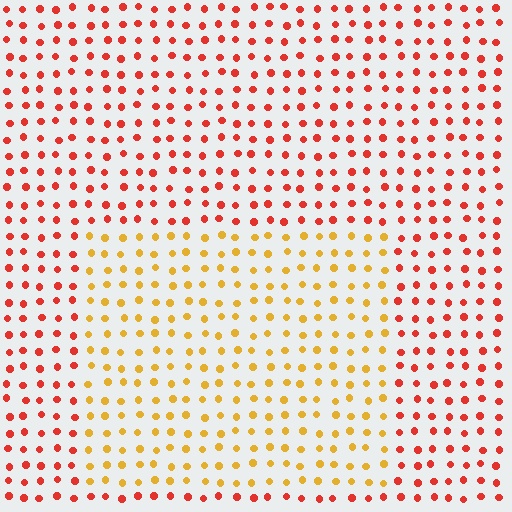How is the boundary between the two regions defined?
The boundary is defined purely by a slight shift in hue (about 42 degrees). Spacing, size, and orientation are identical on both sides.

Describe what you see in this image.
The image is filled with small red elements in a uniform arrangement. A rectangle-shaped region is visible where the elements are tinted to a slightly different hue, forming a subtle color boundary.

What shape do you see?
I see a rectangle.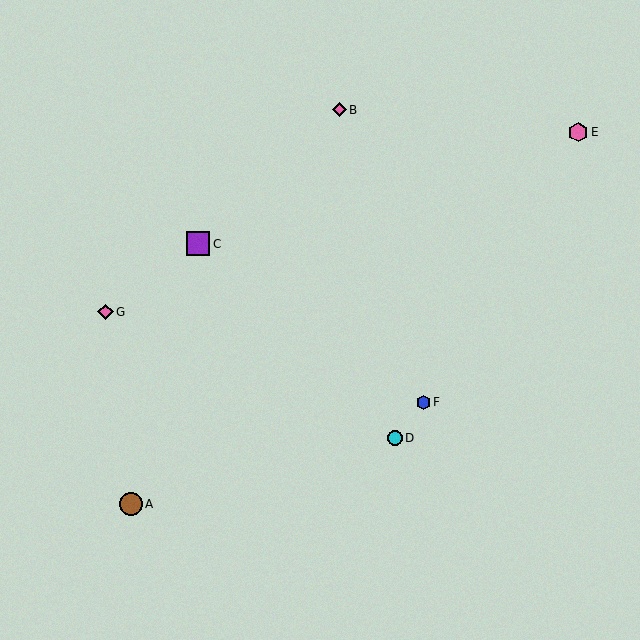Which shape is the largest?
The purple square (labeled C) is the largest.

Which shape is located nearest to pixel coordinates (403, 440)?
The cyan circle (labeled D) at (395, 438) is nearest to that location.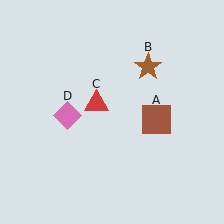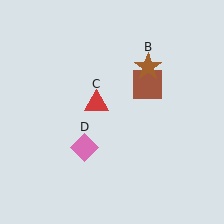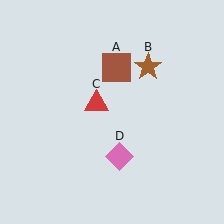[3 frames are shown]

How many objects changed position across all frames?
2 objects changed position: brown square (object A), pink diamond (object D).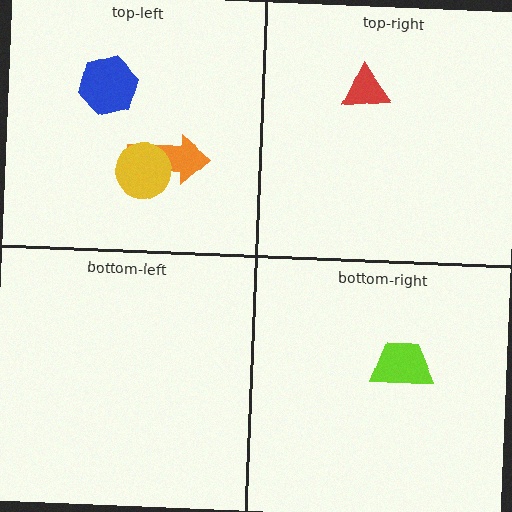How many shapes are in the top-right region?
1.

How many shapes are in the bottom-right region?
1.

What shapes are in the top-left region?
The orange arrow, the blue hexagon, the yellow circle.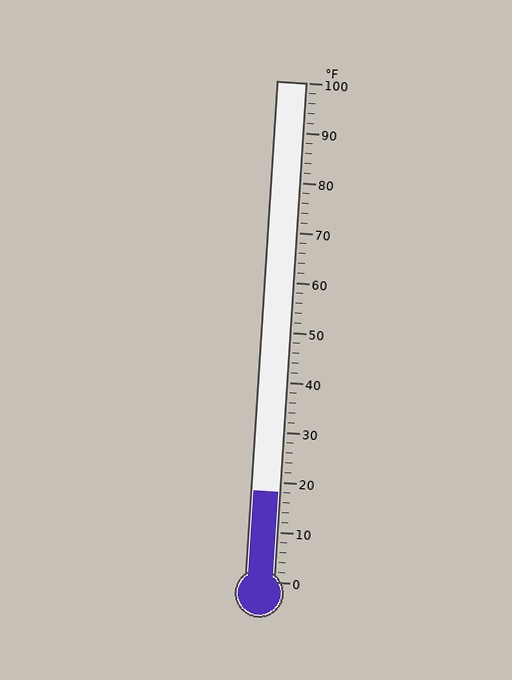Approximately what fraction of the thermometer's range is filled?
The thermometer is filled to approximately 20% of its range.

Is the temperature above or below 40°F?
The temperature is below 40°F.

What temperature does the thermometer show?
The thermometer shows approximately 18°F.